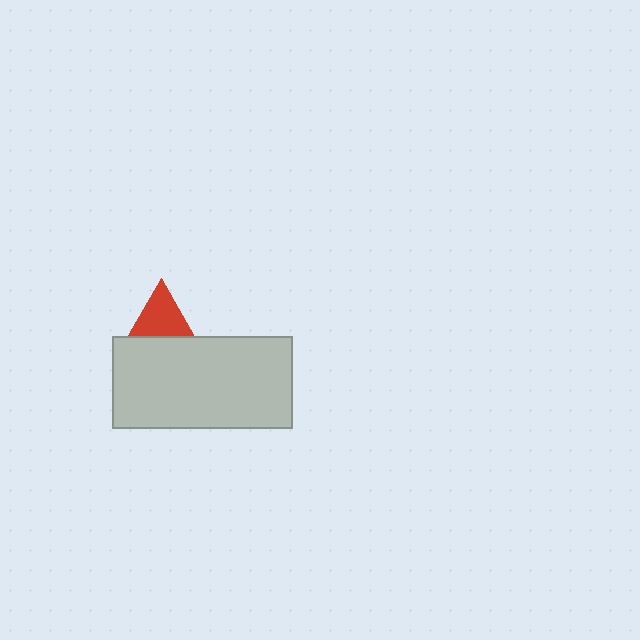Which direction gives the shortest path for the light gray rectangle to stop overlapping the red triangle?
Moving down gives the shortest separation.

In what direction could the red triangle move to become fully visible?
The red triangle could move up. That would shift it out from behind the light gray rectangle entirely.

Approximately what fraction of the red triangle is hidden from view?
Roughly 50% of the red triangle is hidden behind the light gray rectangle.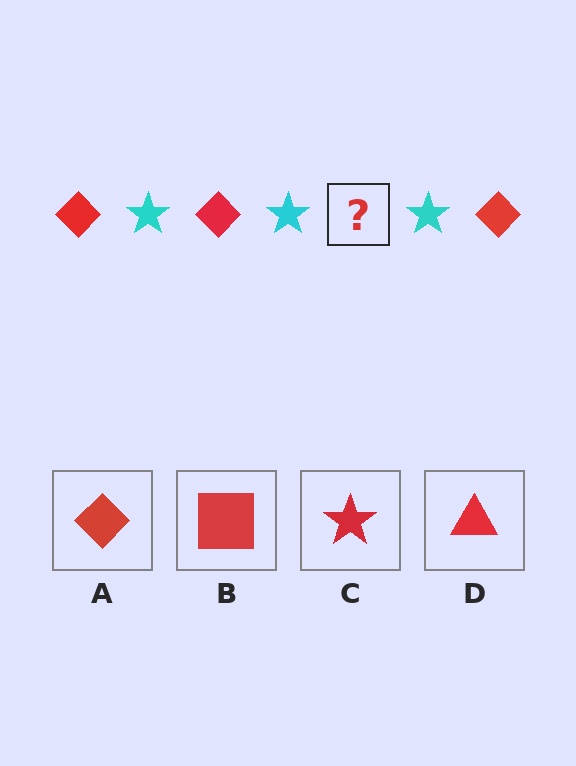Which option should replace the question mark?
Option A.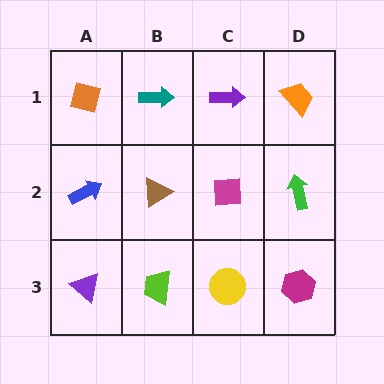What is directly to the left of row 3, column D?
A yellow circle.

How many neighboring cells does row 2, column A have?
3.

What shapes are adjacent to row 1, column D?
A green arrow (row 2, column D), a purple arrow (row 1, column C).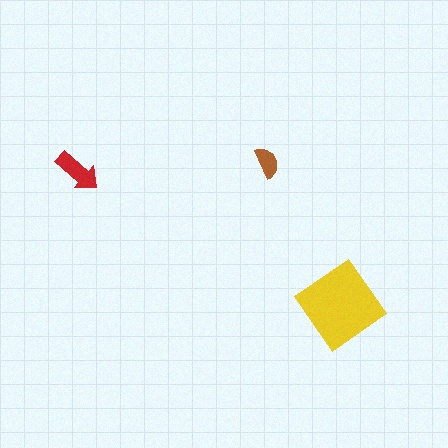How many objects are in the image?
There are 3 objects in the image.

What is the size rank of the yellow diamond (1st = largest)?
1st.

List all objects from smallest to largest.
The brown semicircle, the red arrow, the yellow diamond.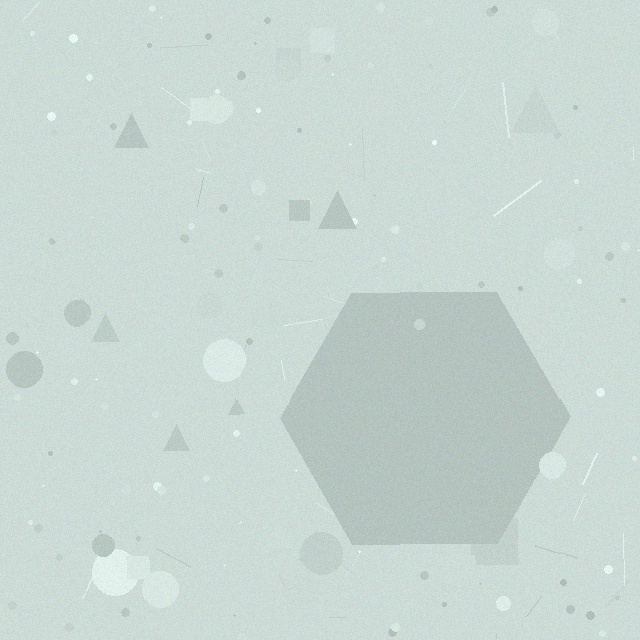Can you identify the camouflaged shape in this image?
The camouflaged shape is a hexagon.